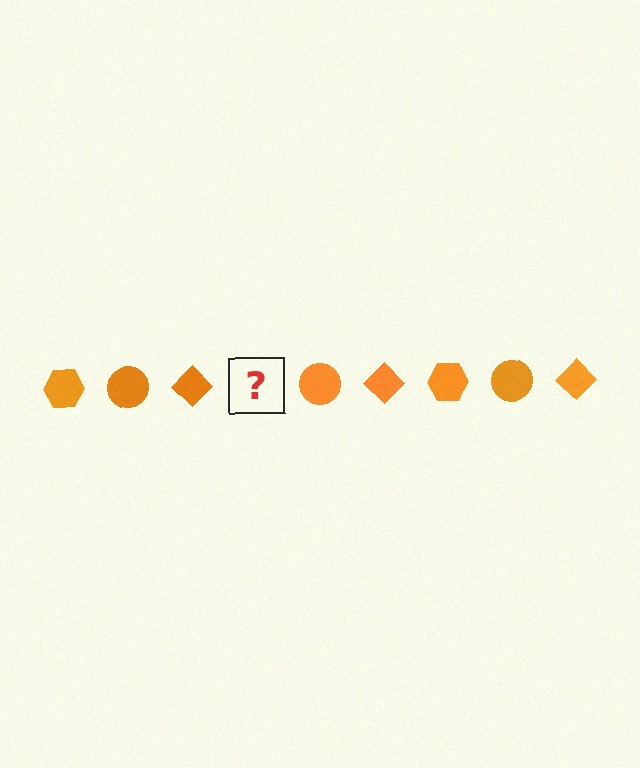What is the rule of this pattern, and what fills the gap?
The rule is that the pattern cycles through hexagon, circle, diamond shapes in orange. The gap should be filled with an orange hexagon.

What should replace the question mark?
The question mark should be replaced with an orange hexagon.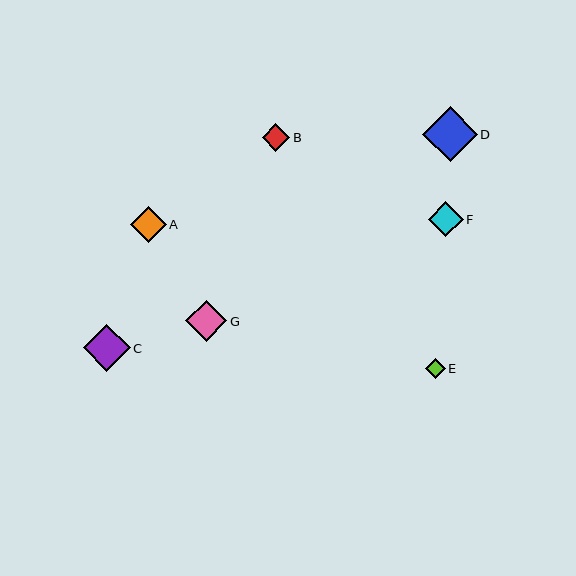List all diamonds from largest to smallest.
From largest to smallest: D, C, G, A, F, B, E.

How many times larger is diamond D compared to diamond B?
Diamond D is approximately 2.0 times the size of diamond B.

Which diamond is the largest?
Diamond D is the largest with a size of approximately 55 pixels.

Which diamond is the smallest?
Diamond E is the smallest with a size of approximately 20 pixels.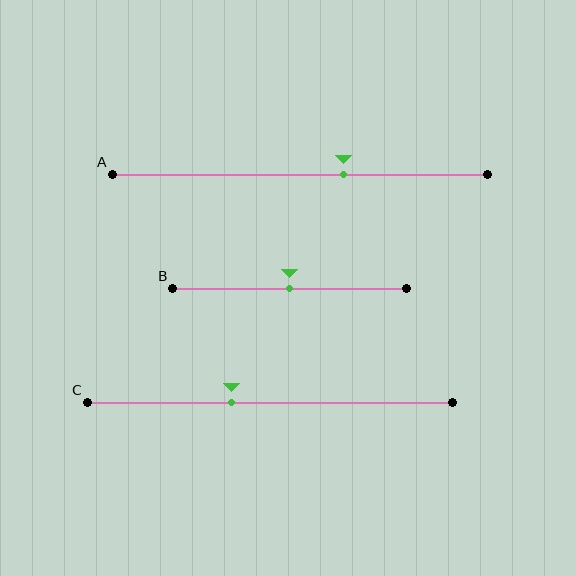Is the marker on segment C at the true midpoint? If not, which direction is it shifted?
No, the marker on segment C is shifted to the left by about 11% of the segment length.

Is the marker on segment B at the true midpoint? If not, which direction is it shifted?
Yes, the marker on segment B is at the true midpoint.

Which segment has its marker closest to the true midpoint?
Segment B has its marker closest to the true midpoint.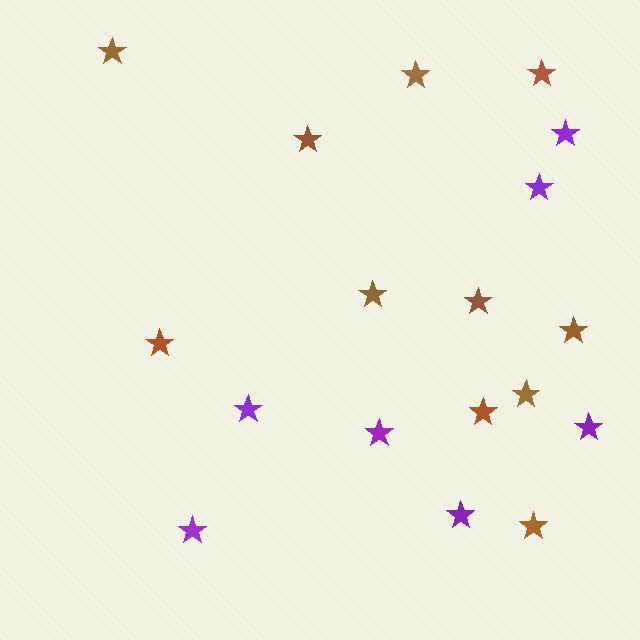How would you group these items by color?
There are 2 groups: one group of brown stars (11) and one group of purple stars (7).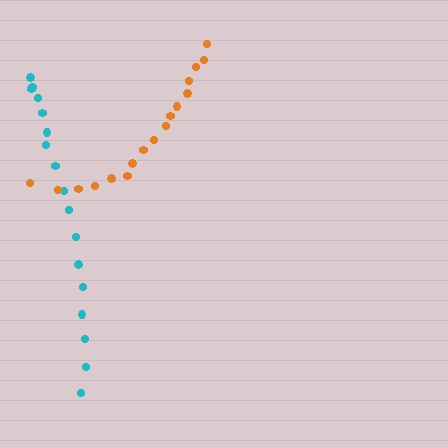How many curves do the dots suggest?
There are 2 distinct paths.